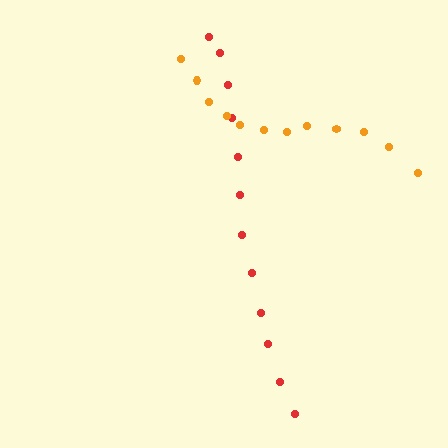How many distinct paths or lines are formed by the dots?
There are 2 distinct paths.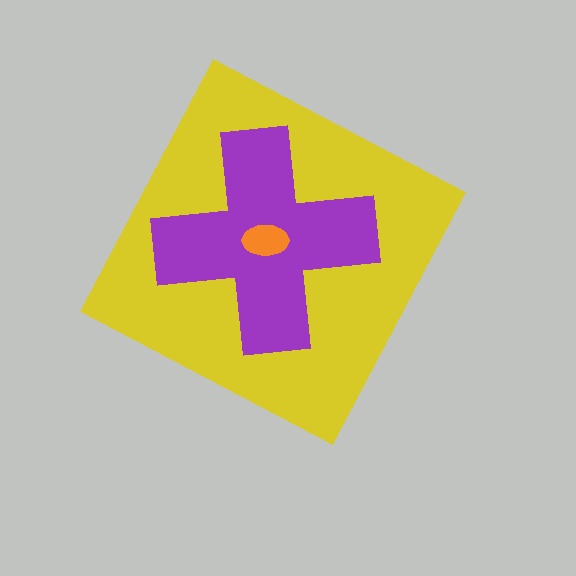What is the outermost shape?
The yellow diamond.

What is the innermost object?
The orange ellipse.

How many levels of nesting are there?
3.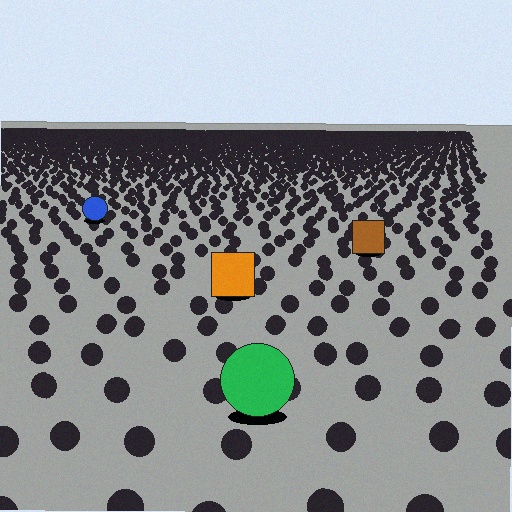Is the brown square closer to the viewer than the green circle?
No. The green circle is closer — you can tell from the texture gradient: the ground texture is coarser near it.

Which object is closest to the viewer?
The green circle is closest. The texture marks near it are larger and more spread out.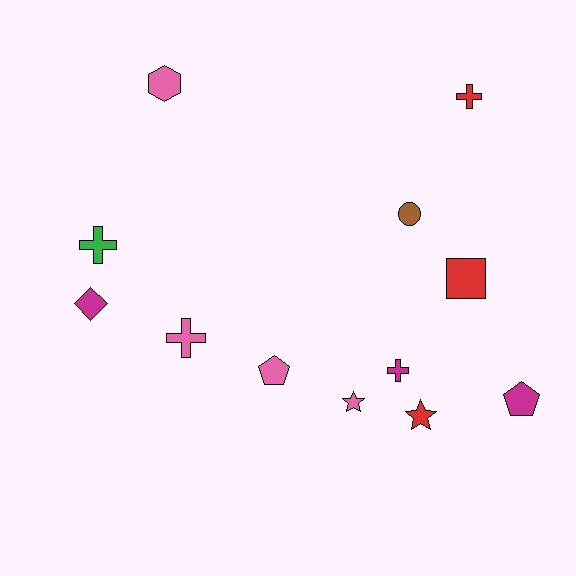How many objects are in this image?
There are 12 objects.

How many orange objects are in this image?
There are no orange objects.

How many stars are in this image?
There are 2 stars.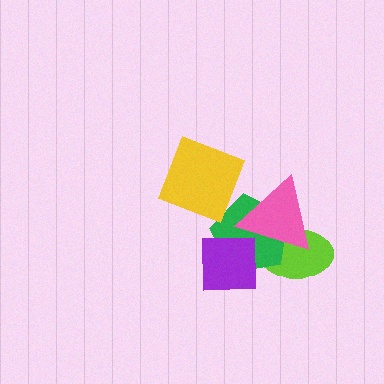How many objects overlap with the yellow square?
0 objects overlap with the yellow square.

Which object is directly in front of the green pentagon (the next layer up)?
The pink triangle is directly in front of the green pentagon.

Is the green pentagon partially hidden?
Yes, it is partially covered by another shape.